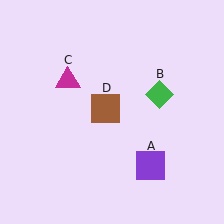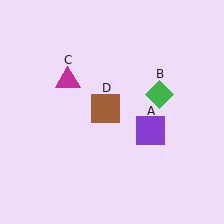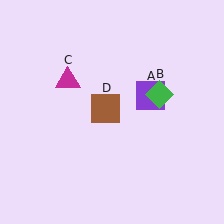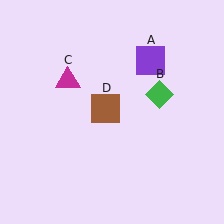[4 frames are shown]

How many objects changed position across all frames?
1 object changed position: purple square (object A).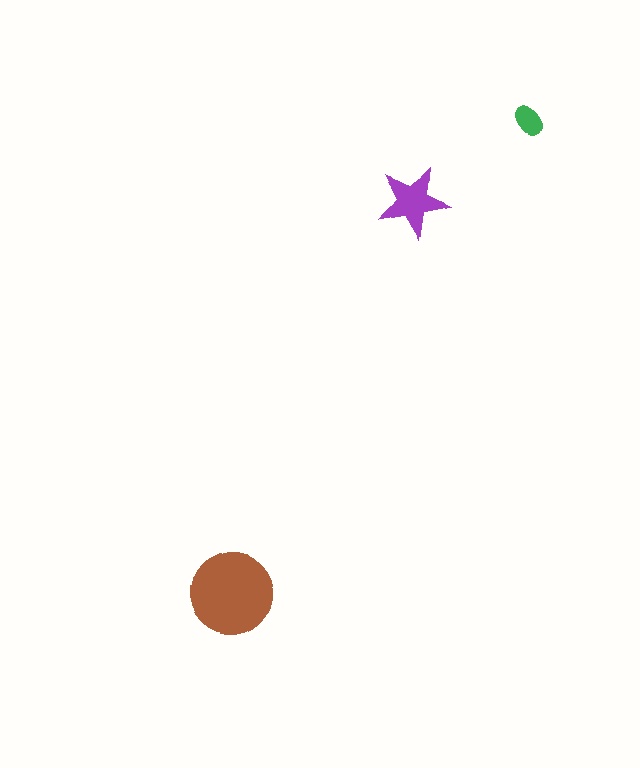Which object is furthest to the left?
The brown circle is leftmost.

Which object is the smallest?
The green ellipse.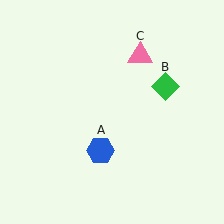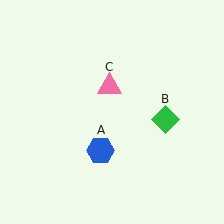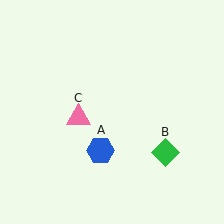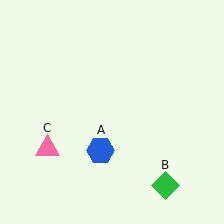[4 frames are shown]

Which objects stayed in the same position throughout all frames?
Blue hexagon (object A) remained stationary.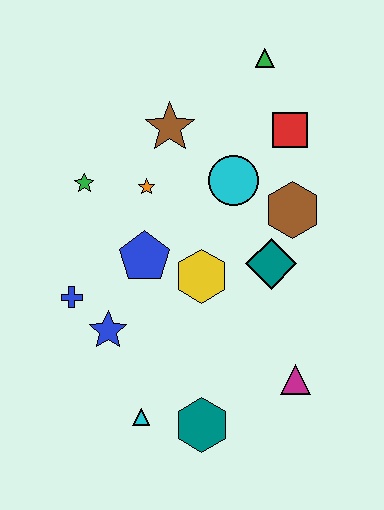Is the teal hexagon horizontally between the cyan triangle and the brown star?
No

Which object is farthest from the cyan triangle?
The green triangle is farthest from the cyan triangle.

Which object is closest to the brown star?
The orange star is closest to the brown star.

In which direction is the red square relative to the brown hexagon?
The red square is above the brown hexagon.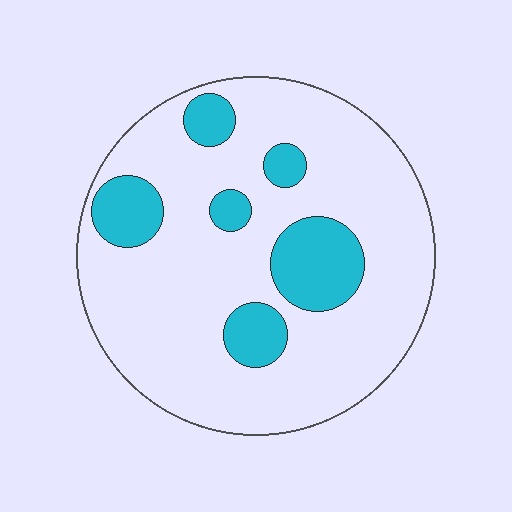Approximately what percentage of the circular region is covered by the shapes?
Approximately 20%.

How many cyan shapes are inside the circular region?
6.